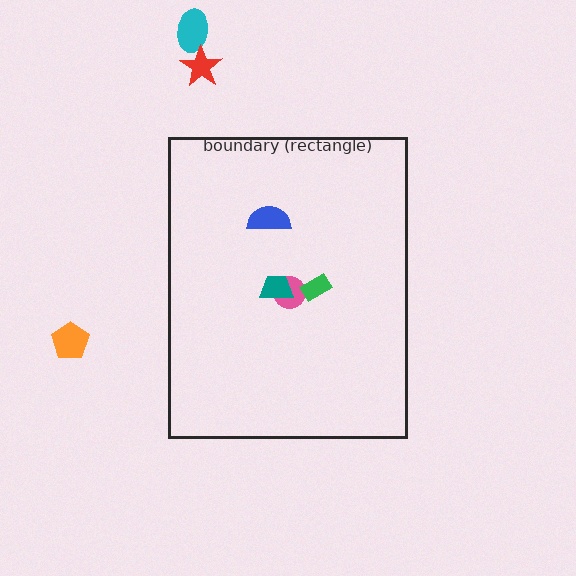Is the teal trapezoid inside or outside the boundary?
Inside.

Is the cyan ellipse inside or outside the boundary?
Outside.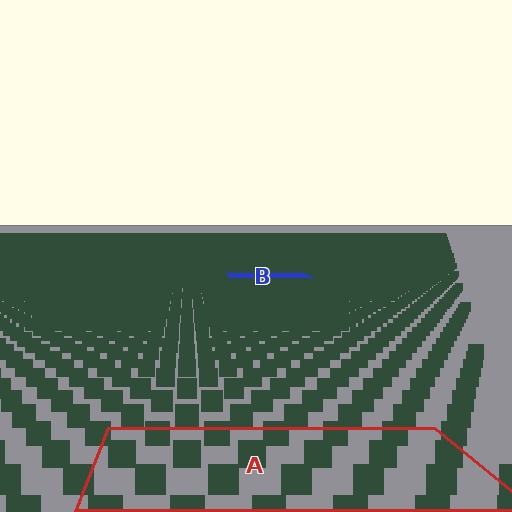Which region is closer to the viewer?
Region A is closer. The texture elements there are larger and more spread out.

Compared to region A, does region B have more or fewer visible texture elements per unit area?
Region B has more texture elements per unit area — they are packed more densely because it is farther away.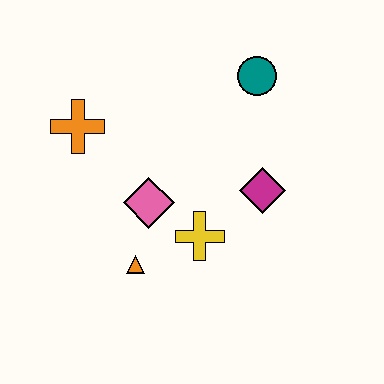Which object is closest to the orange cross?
The pink diamond is closest to the orange cross.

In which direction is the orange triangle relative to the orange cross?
The orange triangle is below the orange cross.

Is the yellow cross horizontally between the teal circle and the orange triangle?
Yes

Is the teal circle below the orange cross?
No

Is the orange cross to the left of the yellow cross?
Yes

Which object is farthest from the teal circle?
The orange triangle is farthest from the teal circle.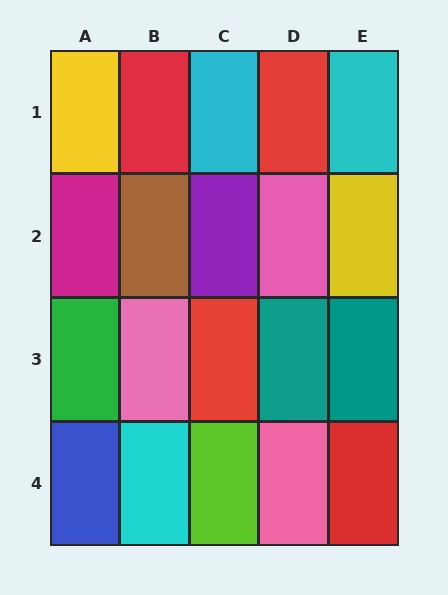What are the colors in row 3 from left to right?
Green, pink, red, teal, teal.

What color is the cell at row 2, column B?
Brown.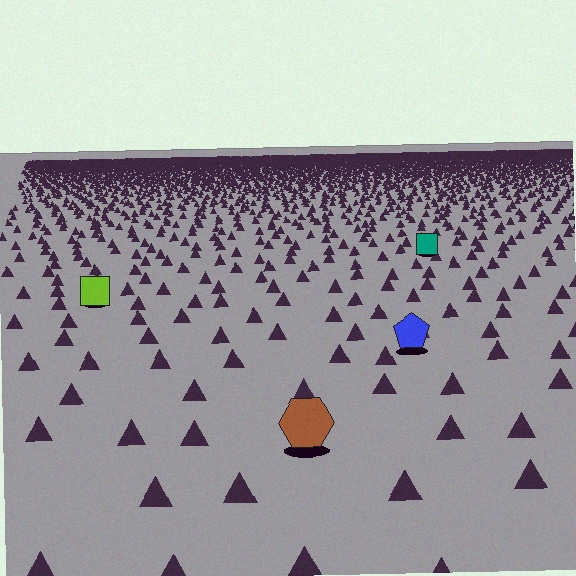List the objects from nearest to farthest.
From nearest to farthest: the brown hexagon, the blue pentagon, the lime square, the teal square.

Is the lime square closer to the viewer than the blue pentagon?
No. The blue pentagon is closer — you can tell from the texture gradient: the ground texture is coarser near it.